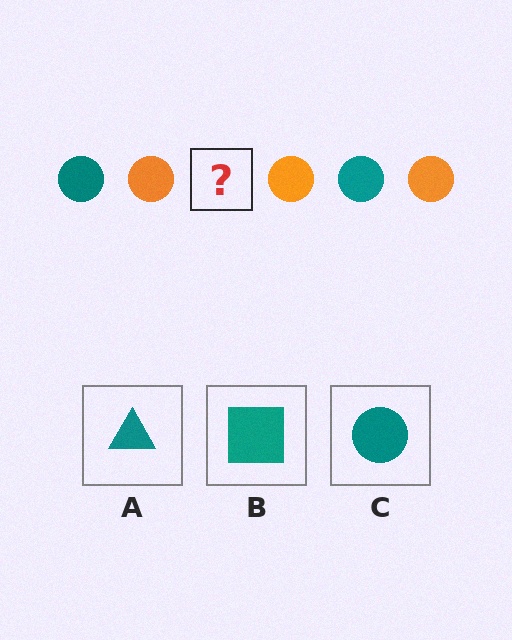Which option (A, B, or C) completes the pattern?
C.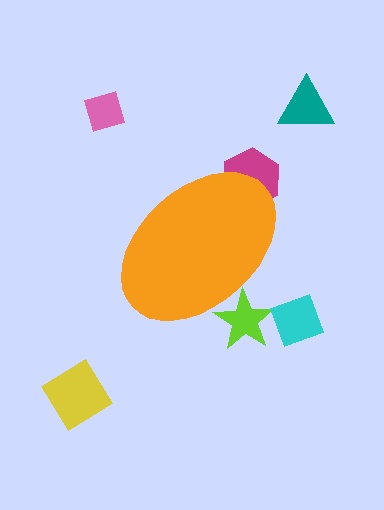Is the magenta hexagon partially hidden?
Yes, the magenta hexagon is partially hidden behind the orange ellipse.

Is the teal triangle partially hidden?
No, the teal triangle is fully visible.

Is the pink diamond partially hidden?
No, the pink diamond is fully visible.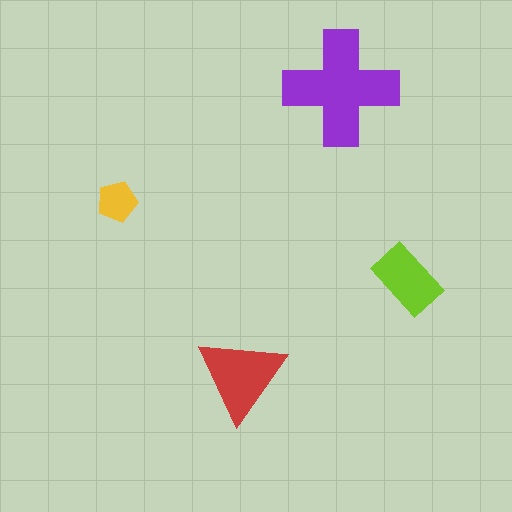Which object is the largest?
The purple cross.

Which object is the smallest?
The yellow pentagon.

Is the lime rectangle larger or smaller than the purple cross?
Smaller.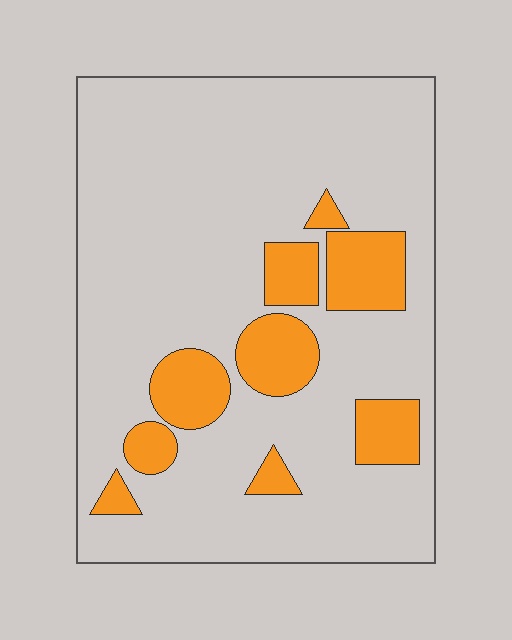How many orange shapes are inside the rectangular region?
9.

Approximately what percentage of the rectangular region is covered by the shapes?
Approximately 20%.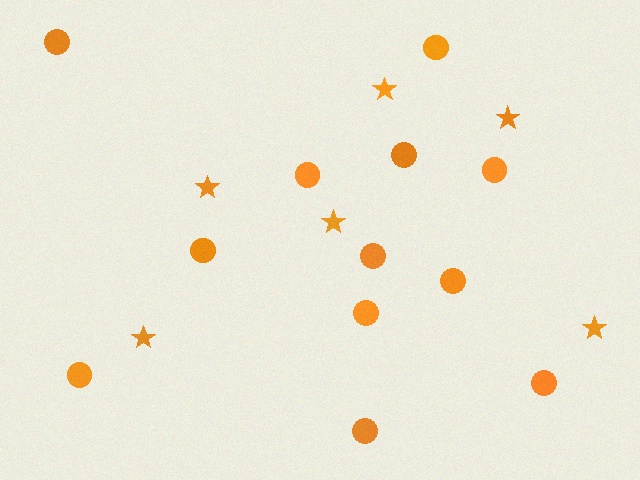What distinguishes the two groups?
There are 2 groups: one group of stars (6) and one group of circles (12).